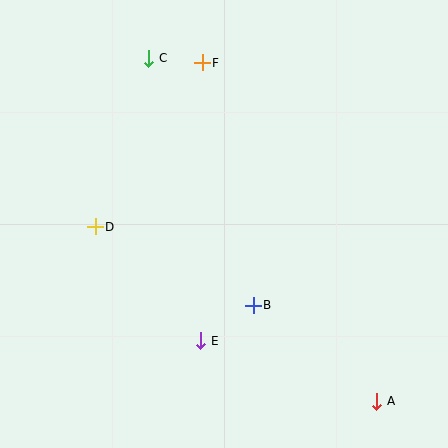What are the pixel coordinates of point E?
Point E is at (201, 341).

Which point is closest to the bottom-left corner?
Point E is closest to the bottom-left corner.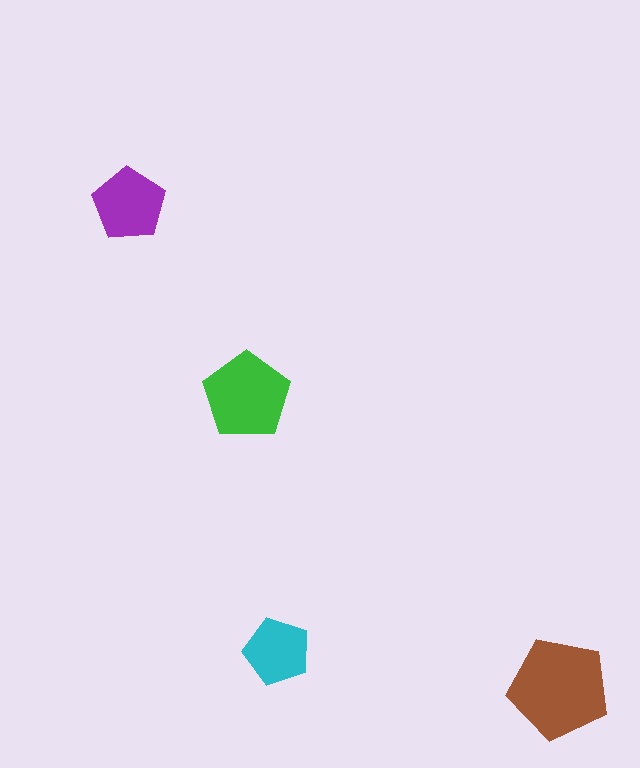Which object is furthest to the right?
The brown pentagon is rightmost.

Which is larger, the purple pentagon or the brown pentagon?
The brown one.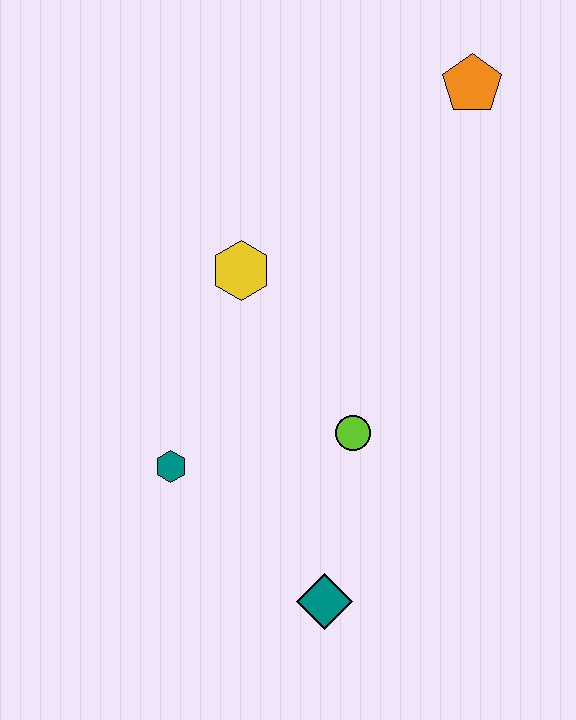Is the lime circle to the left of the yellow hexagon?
No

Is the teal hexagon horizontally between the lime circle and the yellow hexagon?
No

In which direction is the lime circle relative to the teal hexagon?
The lime circle is to the right of the teal hexagon.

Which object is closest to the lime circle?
The teal diamond is closest to the lime circle.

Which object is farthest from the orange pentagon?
The teal diamond is farthest from the orange pentagon.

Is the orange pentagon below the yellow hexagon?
No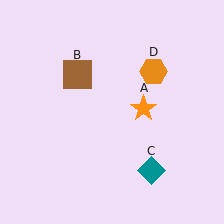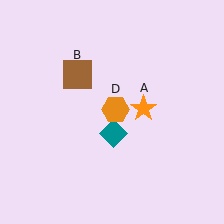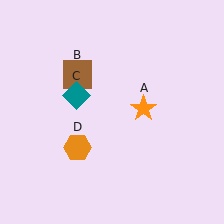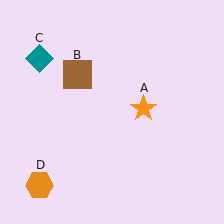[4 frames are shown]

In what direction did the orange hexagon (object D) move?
The orange hexagon (object D) moved down and to the left.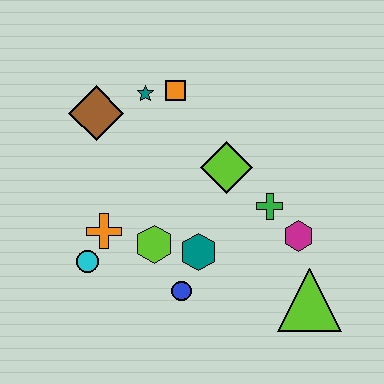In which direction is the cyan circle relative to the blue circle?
The cyan circle is to the left of the blue circle.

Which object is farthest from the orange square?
The lime triangle is farthest from the orange square.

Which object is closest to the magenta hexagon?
The green cross is closest to the magenta hexagon.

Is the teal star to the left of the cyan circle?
No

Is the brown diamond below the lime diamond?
No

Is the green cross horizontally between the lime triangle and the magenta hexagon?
No